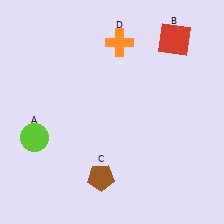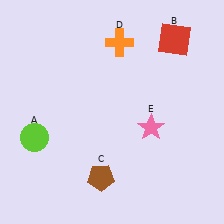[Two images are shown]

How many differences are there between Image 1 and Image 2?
There is 1 difference between the two images.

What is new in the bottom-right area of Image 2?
A pink star (E) was added in the bottom-right area of Image 2.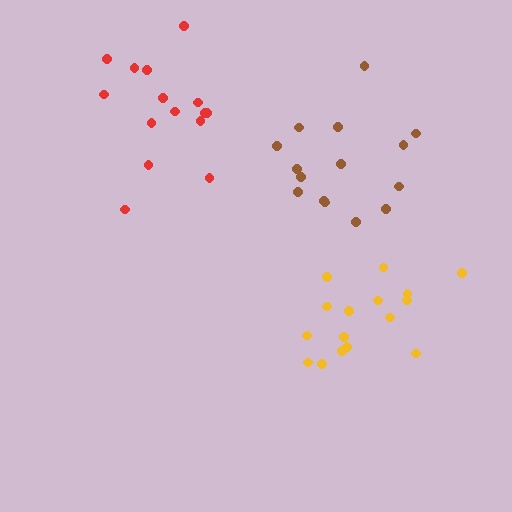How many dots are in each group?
Group 1: 16 dots, Group 2: 15 dots, Group 3: 15 dots (46 total).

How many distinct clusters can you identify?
There are 3 distinct clusters.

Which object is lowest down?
The yellow cluster is bottommost.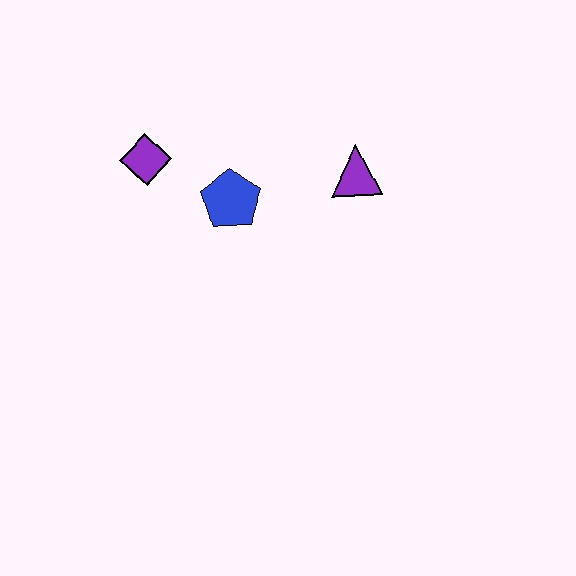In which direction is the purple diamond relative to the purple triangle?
The purple diamond is to the left of the purple triangle.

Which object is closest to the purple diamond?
The blue pentagon is closest to the purple diamond.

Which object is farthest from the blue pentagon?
The purple triangle is farthest from the blue pentagon.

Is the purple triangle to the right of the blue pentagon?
Yes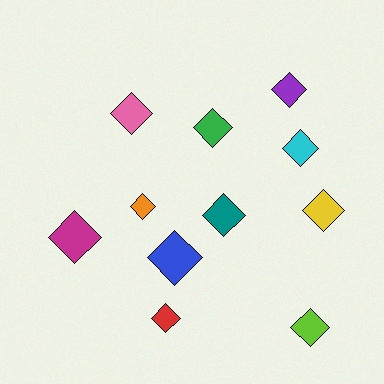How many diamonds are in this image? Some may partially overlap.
There are 11 diamonds.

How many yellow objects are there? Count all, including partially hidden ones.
There is 1 yellow object.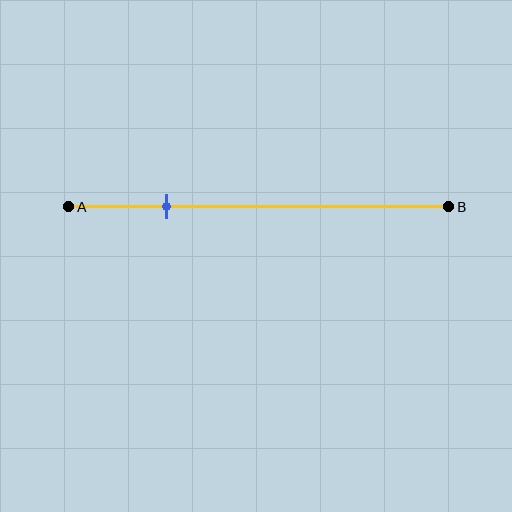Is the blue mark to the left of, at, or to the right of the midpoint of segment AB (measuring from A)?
The blue mark is to the left of the midpoint of segment AB.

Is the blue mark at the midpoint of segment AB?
No, the mark is at about 25% from A, not at the 50% midpoint.